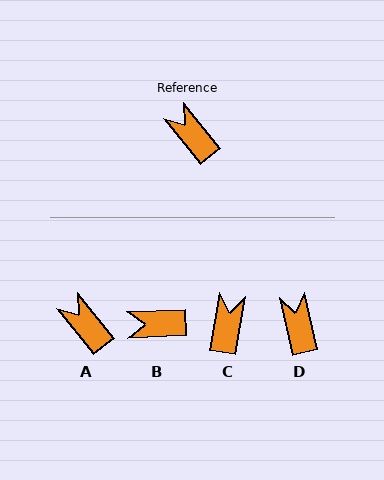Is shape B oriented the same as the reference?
No, it is off by about 54 degrees.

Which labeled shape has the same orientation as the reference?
A.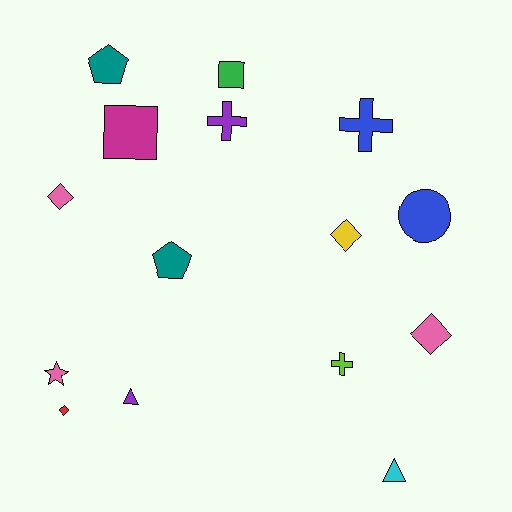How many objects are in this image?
There are 15 objects.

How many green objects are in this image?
There is 1 green object.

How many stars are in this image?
There is 1 star.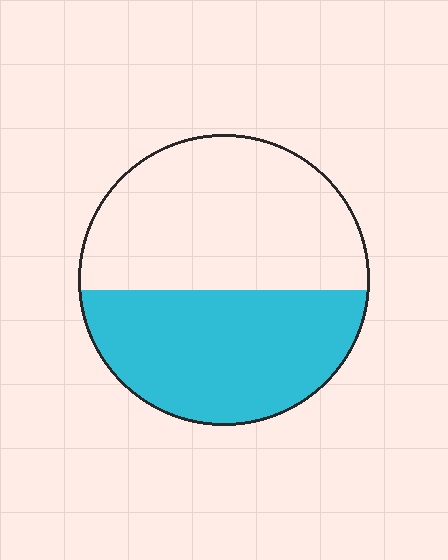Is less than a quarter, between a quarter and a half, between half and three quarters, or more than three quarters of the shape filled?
Between a quarter and a half.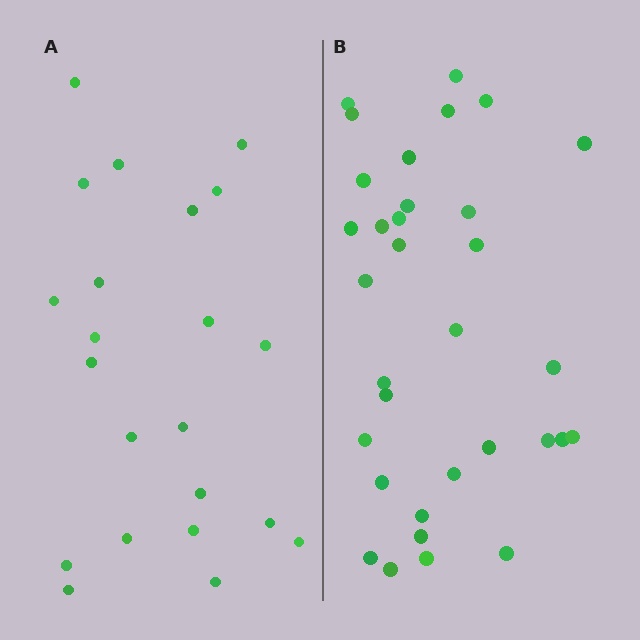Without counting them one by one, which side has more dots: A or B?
Region B (the right region) has more dots.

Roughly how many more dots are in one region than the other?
Region B has roughly 12 or so more dots than region A.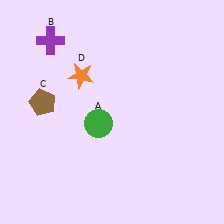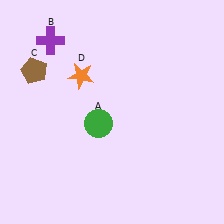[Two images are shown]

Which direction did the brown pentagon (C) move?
The brown pentagon (C) moved up.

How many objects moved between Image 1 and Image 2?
1 object moved between the two images.